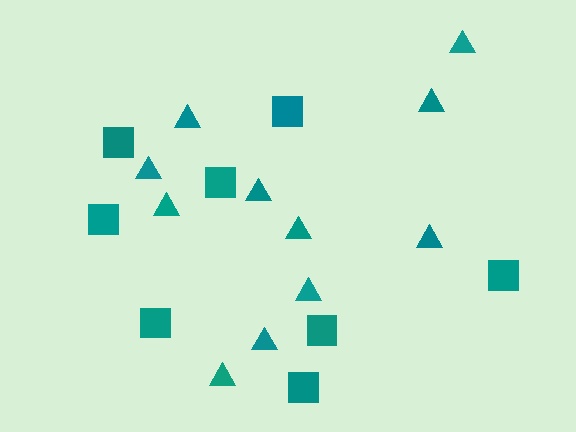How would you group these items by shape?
There are 2 groups: one group of triangles (11) and one group of squares (8).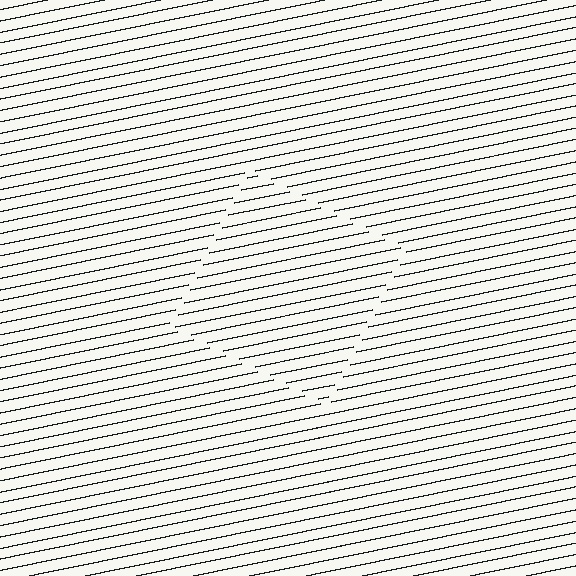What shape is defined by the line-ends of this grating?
An illusory square. The interior of the shape contains the same grating, shifted by half a period — the contour is defined by the phase discontinuity where line-ends from the inner and outer gratings abut.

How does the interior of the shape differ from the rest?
The interior of the shape contains the same grating, shifted by half a period — the contour is defined by the phase discontinuity where line-ends from the inner and outer gratings abut.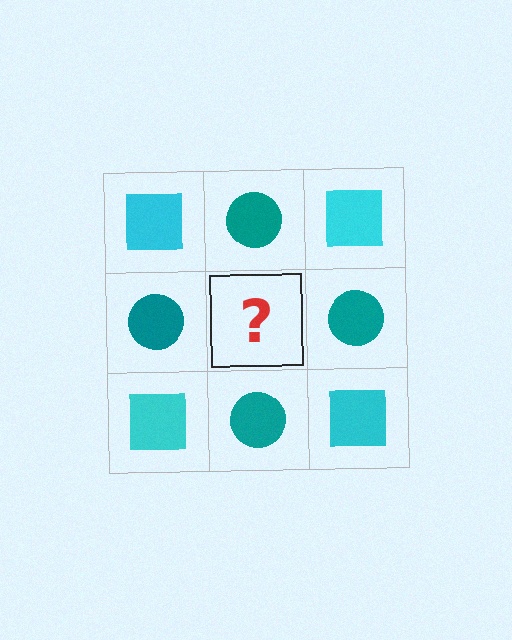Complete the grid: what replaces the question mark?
The question mark should be replaced with a cyan square.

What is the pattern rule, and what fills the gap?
The rule is that it alternates cyan square and teal circle in a checkerboard pattern. The gap should be filled with a cyan square.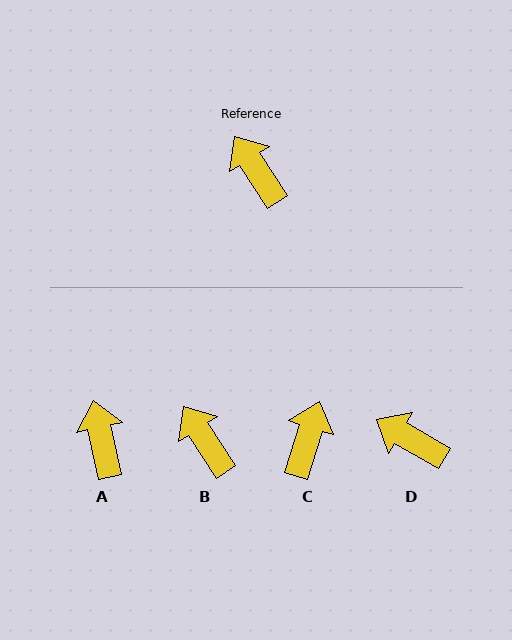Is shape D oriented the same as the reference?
No, it is off by about 26 degrees.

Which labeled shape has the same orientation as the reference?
B.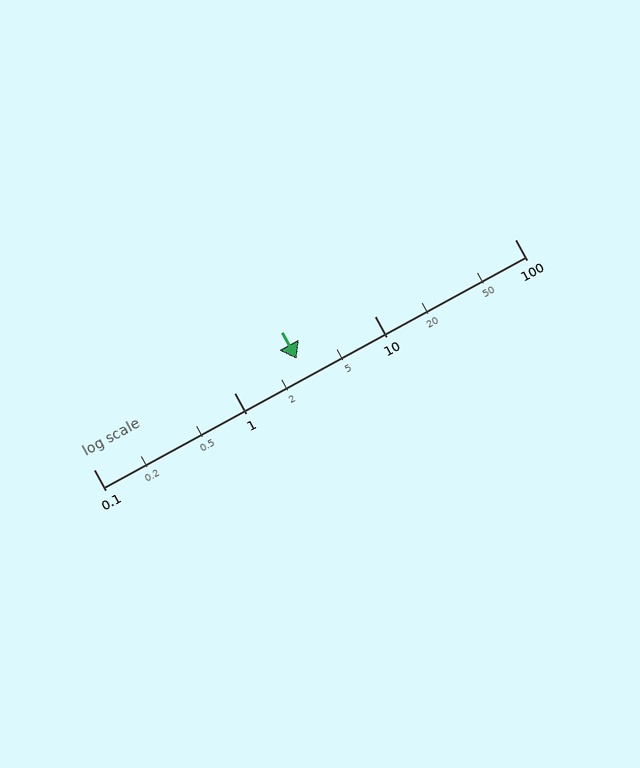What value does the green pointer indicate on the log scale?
The pointer indicates approximately 2.8.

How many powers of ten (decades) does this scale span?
The scale spans 3 decades, from 0.1 to 100.